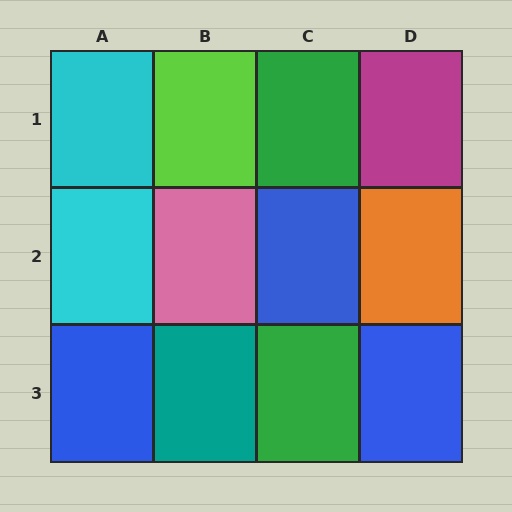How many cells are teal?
1 cell is teal.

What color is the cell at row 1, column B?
Lime.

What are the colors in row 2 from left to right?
Cyan, pink, blue, orange.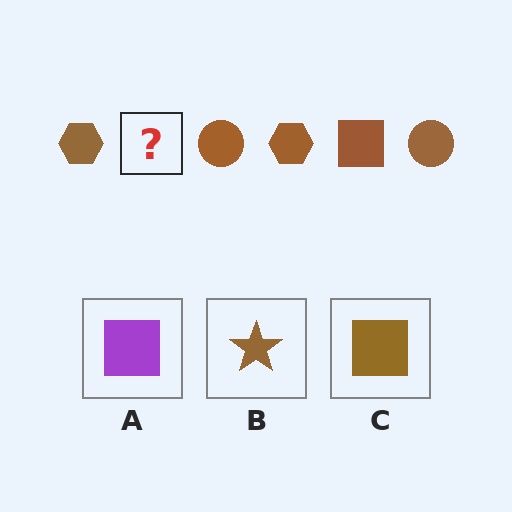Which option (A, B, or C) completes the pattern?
C.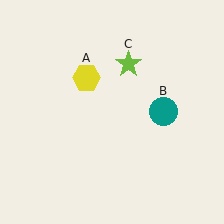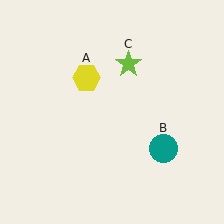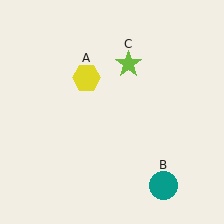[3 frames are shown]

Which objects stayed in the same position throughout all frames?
Yellow hexagon (object A) and lime star (object C) remained stationary.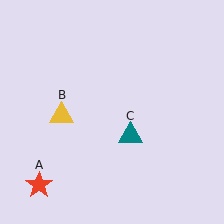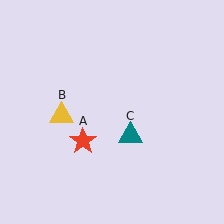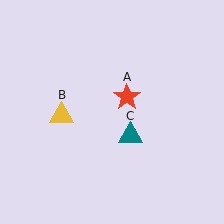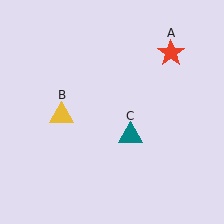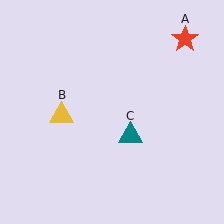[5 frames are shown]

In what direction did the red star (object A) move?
The red star (object A) moved up and to the right.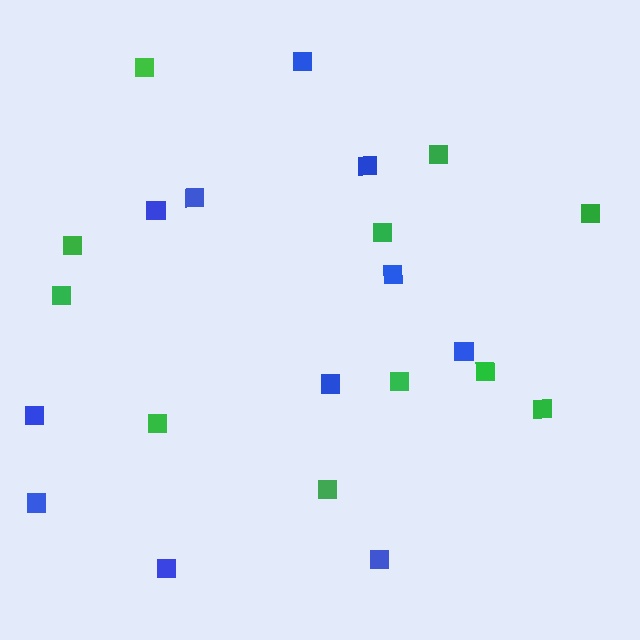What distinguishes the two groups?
There are 2 groups: one group of green squares (11) and one group of blue squares (11).